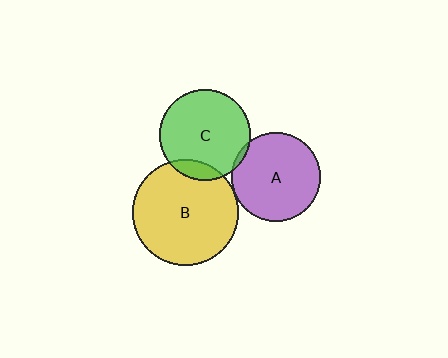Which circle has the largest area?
Circle B (yellow).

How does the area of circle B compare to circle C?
Approximately 1.4 times.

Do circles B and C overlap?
Yes.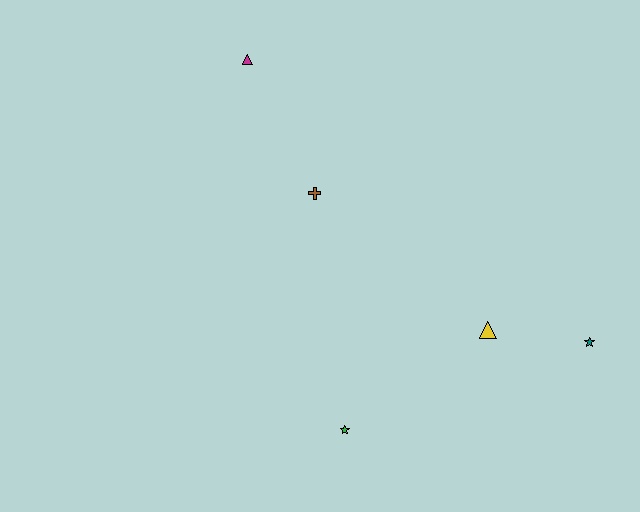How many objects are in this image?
There are 5 objects.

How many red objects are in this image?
There are no red objects.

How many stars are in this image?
There are 2 stars.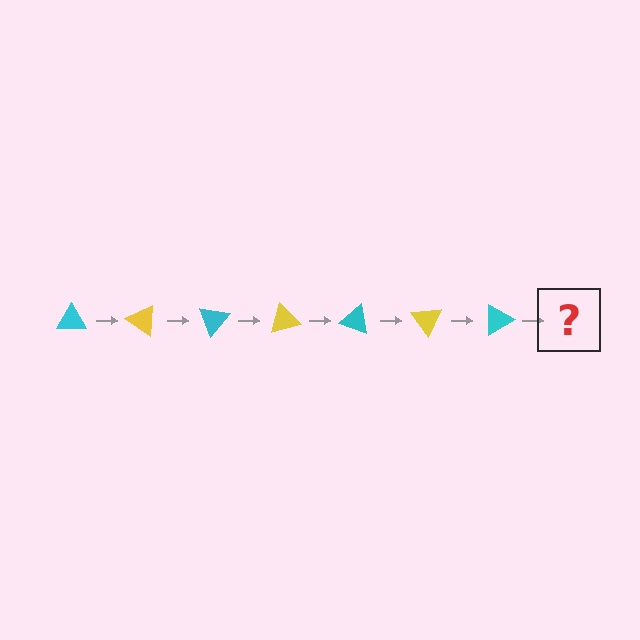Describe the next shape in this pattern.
It should be a yellow triangle, rotated 245 degrees from the start.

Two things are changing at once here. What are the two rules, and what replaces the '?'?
The two rules are that it rotates 35 degrees each step and the color cycles through cyan and yellow. The '?' should be a yellow triangle, rotated 245 degrees from the start.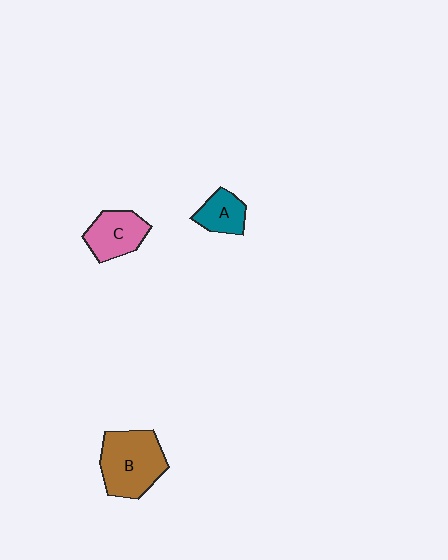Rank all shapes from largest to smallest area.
From largest to smallest: B (brown), C (pink), A (teal).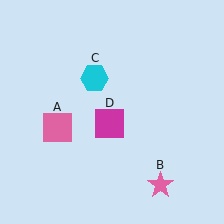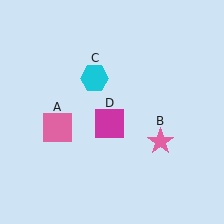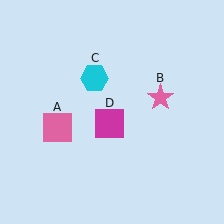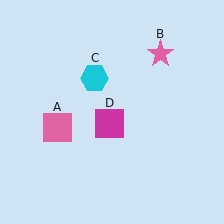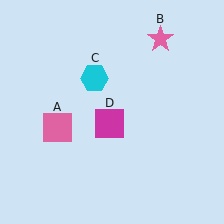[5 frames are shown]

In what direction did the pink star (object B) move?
The pink star (object B) moved up.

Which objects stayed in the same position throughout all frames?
Pink square (object A) and cyan hexagon (object C) and magenta square (object D) remained stationary.